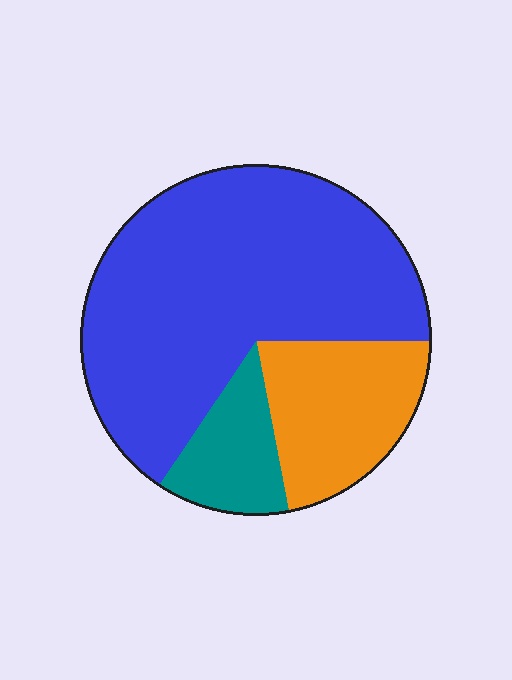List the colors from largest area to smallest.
From largest to smallest: blue, orange, teal.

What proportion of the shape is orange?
Orange covers roughly 20% of the shape.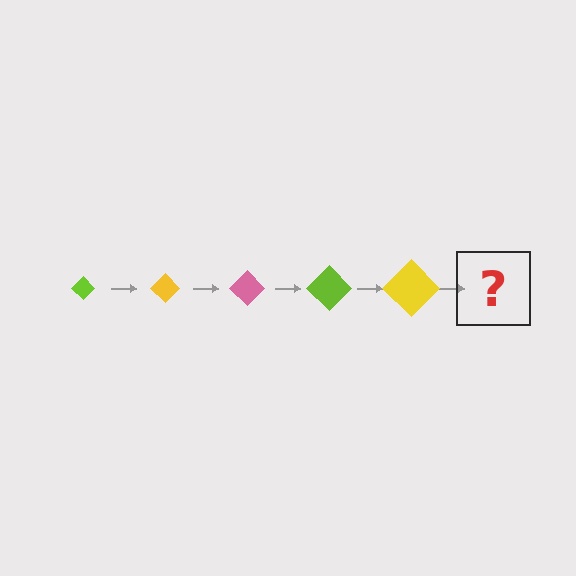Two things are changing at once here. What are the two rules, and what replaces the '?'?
The two rules are that the diamond grows larger each step and the color cycles through lime, yellow, and pink. The '?' should be a pink diamond, larger than the previous one.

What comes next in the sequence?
The next element should be a pink diamond, larger than the previous one.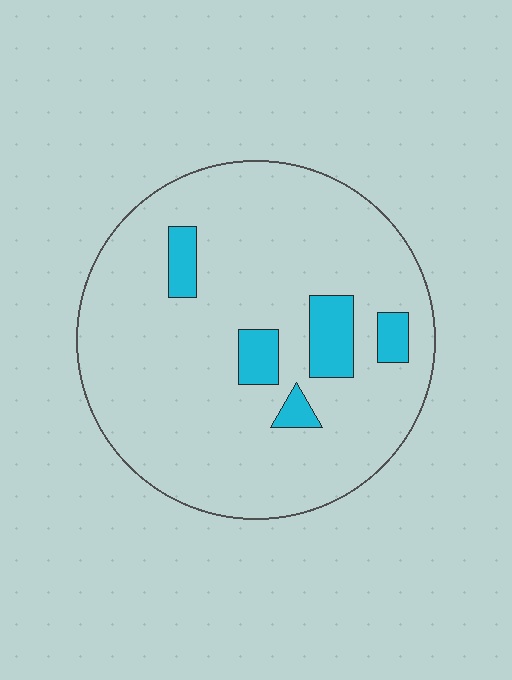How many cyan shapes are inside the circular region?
5.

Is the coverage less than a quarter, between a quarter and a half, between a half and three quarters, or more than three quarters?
Less than a quarter.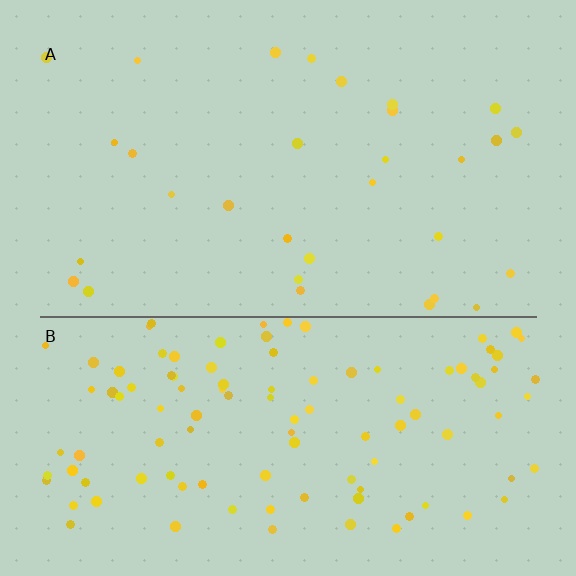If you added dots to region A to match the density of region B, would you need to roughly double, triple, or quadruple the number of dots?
Approximately quadruple.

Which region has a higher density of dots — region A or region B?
B (the bottom).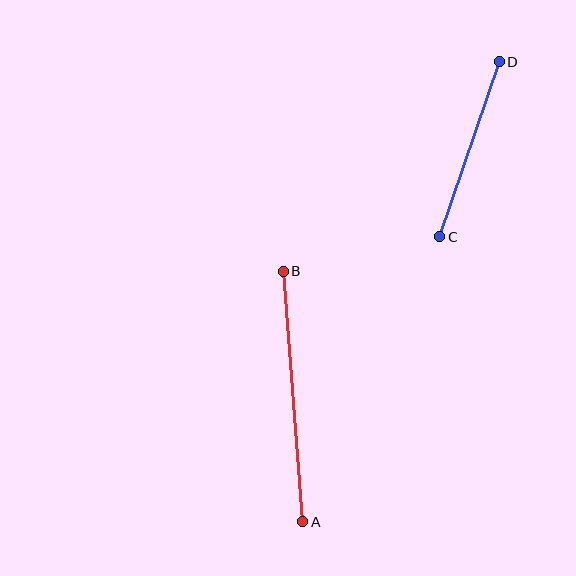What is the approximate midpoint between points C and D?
The midpoint is at approximately (470, 149) pixels.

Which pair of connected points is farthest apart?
Points A and B are farthest apart.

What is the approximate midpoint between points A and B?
The midpoint is at approximately (293, 397) pixels.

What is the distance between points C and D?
The distance is approximately 185 pixels.